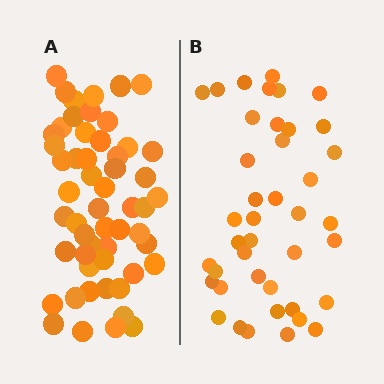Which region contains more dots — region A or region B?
Region A (the left region) has more dots.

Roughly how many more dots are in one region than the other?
Region A has approximately 15 more dots than region B.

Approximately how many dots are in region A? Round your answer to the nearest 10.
About 50 dots. (The exact count is 54, which rounds to 50.)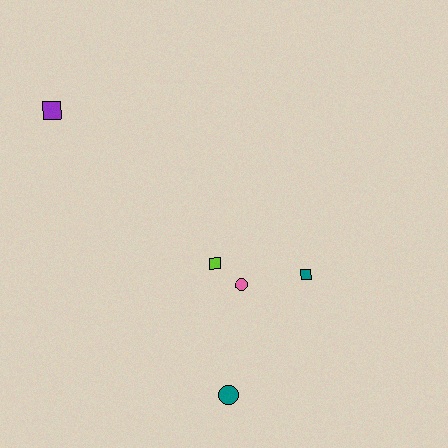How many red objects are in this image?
There are no red objects.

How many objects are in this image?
There are 5 objects.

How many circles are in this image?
There are 2 circles.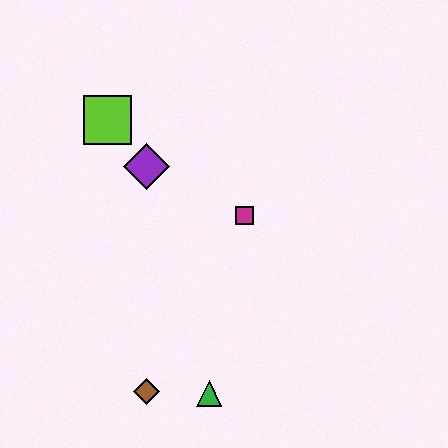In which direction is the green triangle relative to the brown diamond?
The green triangle is to the right of the brown diamond.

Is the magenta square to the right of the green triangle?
Yes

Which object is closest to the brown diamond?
The green triangle is closest to the brown diamond.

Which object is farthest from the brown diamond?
The lime square is farthest from the brown diamond.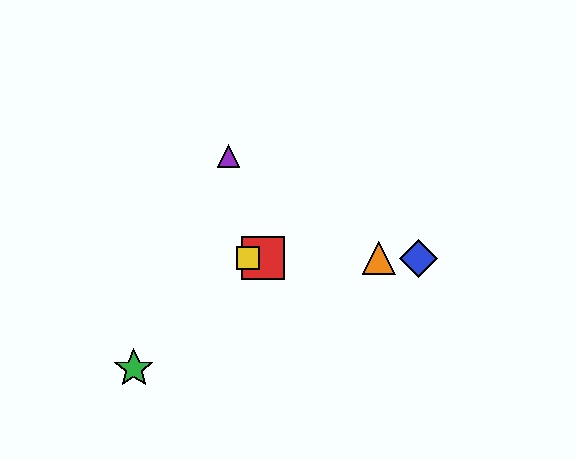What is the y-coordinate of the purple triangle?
The purple triangle is at y≈156.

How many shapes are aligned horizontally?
4 shapes (the red square, the blue diamond, the yellow square, the orange triangle) are aligned horizontally.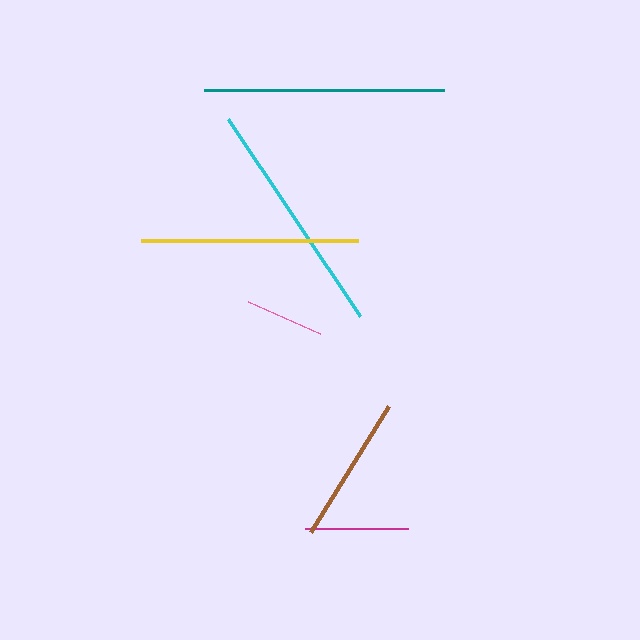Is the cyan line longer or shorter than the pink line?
The cyan line is longer than the pink line.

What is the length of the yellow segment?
The yellow segment is approximately 217 pixels long.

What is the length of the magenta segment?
The magenta segment is approximately 103 pixels long.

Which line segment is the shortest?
The pink line is the shortest at approximately 79 pixels.